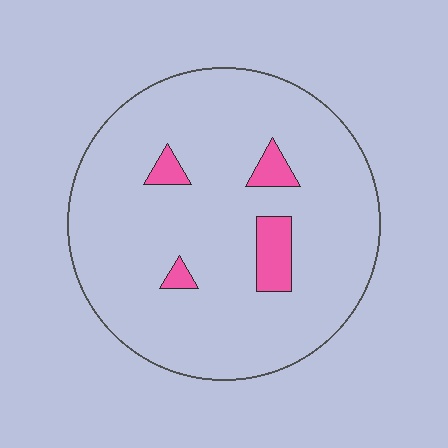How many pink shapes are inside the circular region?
4.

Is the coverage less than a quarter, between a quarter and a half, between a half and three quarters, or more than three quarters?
Less than a quarter.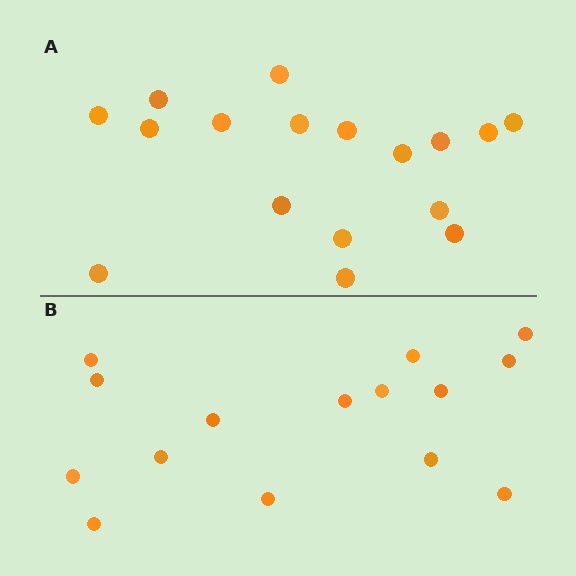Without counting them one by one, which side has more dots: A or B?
Region A (the top region) has more dots.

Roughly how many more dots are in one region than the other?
Region A has just a few more — roughly 2 or 3 more dots than region B.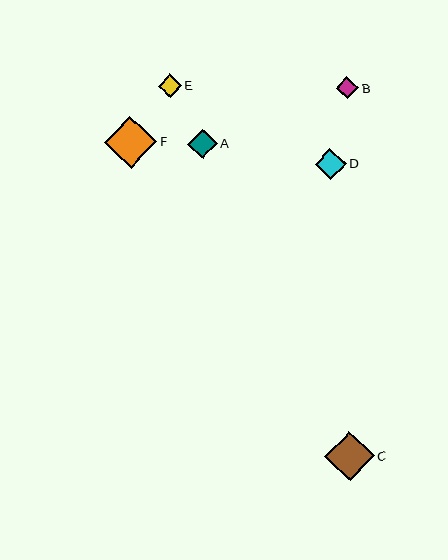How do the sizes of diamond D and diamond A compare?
Diamond D and diamond A are approximately the same size.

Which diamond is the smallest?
Diamond B is the smallest with a size of approximately 22 pixels.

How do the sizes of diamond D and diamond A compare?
Diamond D and diamond A are approximately the same size.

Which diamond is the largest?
Diamond F is the largest with a size of approximately 52 pixels.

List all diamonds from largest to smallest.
From largest to smallest: F, C, D, A, E, B.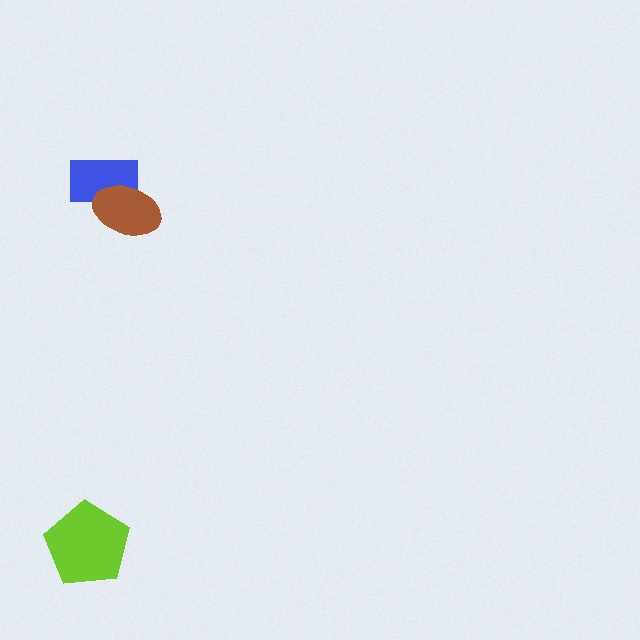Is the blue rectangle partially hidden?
Yes, it is partially covered by another shape.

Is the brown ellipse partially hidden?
No, no other shape covers it.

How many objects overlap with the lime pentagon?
0 objects overlap with the lime pentagon.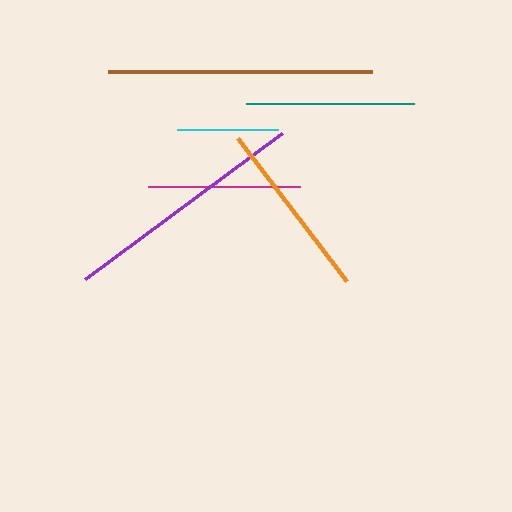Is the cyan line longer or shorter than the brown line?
The brown line is longer than the cyan line.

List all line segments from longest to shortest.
From longest to shortest: brown, purple, orange, teal, magenta, cyan.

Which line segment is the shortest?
The cyan line is the shortest at approximately 102 pixels.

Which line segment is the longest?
The brown line is the longest at approximately 264 pixels.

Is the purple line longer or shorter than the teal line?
The purple line is longer than the teal line.